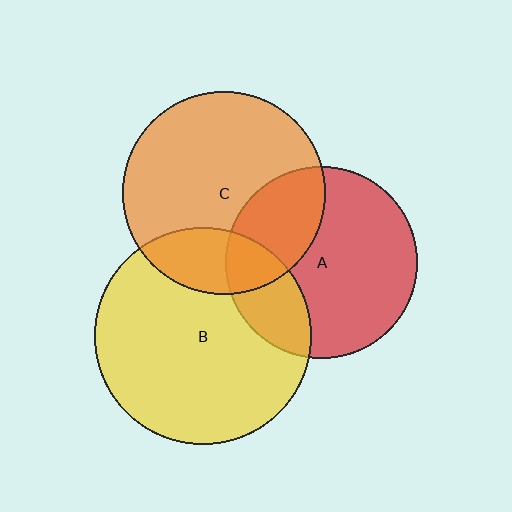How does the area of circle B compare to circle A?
Approximately 1.3 times.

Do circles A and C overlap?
Yes.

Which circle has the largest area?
Circle B (yellow).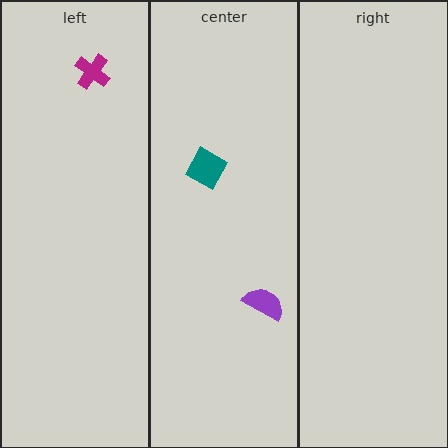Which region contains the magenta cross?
The left region.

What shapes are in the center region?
The purple semicircle, the teal diamond.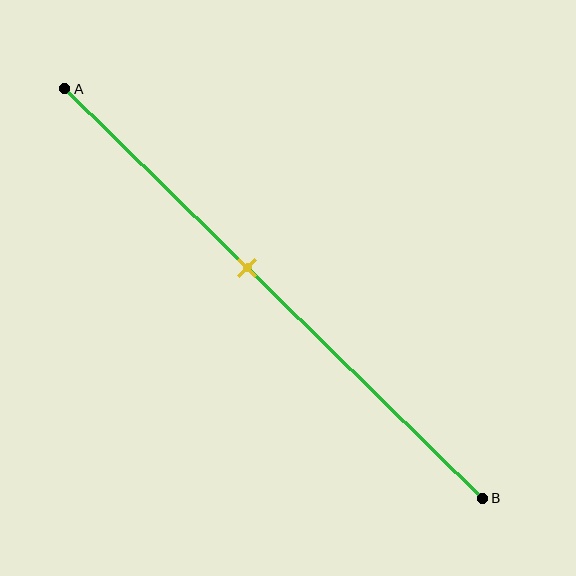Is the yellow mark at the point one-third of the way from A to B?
No, the mark is at about 45% from A, not at the 33% one-third point.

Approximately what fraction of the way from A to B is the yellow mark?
The yellow mark is approximately 45% of the way from A to B.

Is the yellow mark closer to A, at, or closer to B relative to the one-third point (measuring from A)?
The yellow mark is closer to point B than the one-third point of segment AB.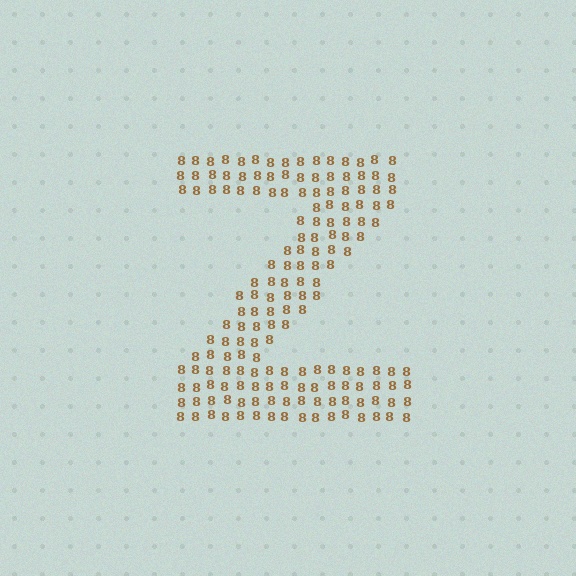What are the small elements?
The small elements are digit 8's.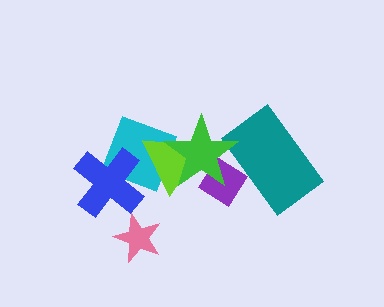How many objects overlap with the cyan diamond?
3 objects overlap with the cyan diamond.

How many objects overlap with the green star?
4 objects overlap with the green star.